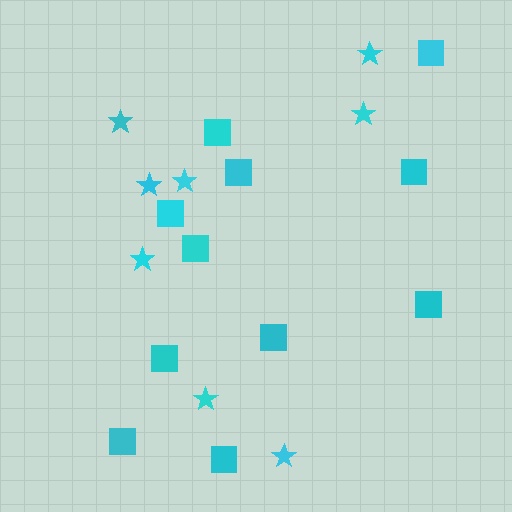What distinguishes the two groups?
There are 2 groups: one group of squares (11) and one group of stars (8).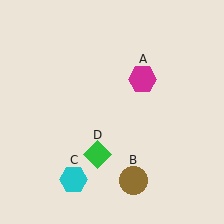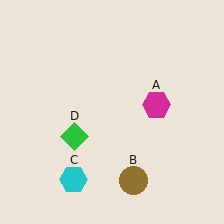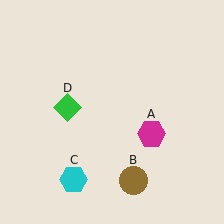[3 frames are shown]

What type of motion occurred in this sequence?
The magenta hexagon (object A), green diamond (object D) rotated clockwise around the center of the scene.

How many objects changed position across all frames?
2 objects changed position: magenta hexagon (object A), green diamond (object D).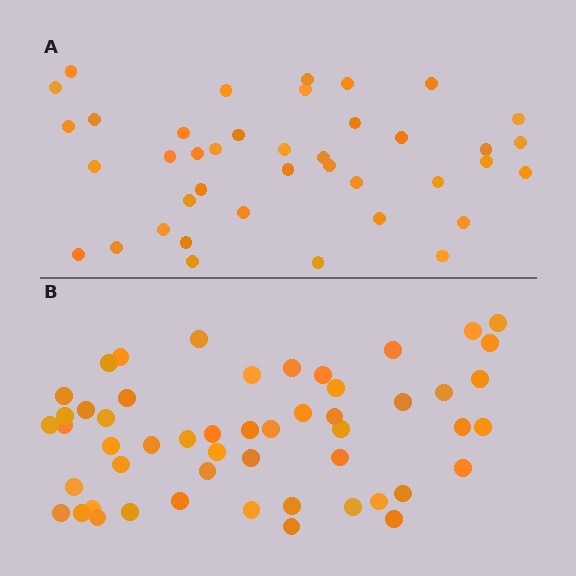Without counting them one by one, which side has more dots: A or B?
Region B (the bottom region) has more dots.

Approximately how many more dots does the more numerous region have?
Region B has roughly 12 or so more dots than region A.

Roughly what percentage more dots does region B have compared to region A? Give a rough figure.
About 30% more.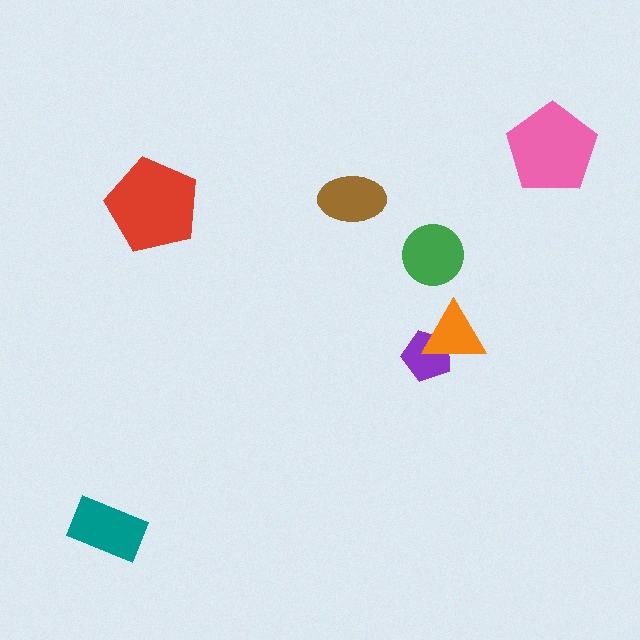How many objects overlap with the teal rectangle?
0 objects overlap with the teal rectangle.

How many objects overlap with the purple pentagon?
1 object overlaps with the purple pentagon.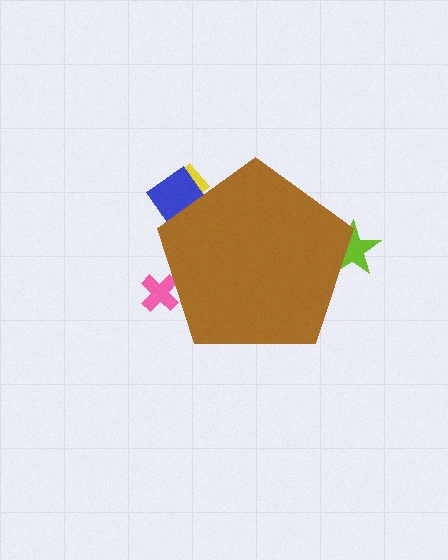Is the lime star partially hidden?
Yes, the lime star is partially hidden behind the brown pentagon.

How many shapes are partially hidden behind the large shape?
4 shapes are partially hidden.